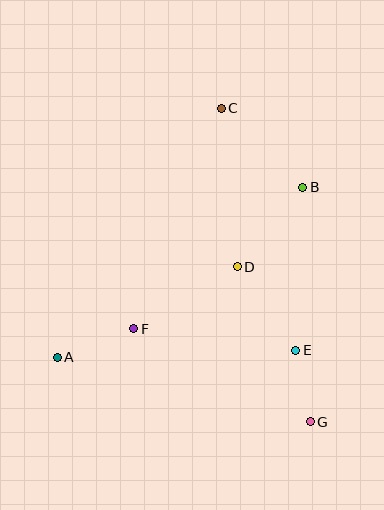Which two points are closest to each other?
Points E and G are closest to each other.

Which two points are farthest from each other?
Points C and G are farthest from each other.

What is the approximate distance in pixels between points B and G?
The distance between B and G is approximately 235 pixels.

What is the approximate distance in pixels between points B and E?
The distance between B and E is approximately 163 pixels.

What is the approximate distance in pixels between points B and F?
The distance between B and F is approximately 220 pixels.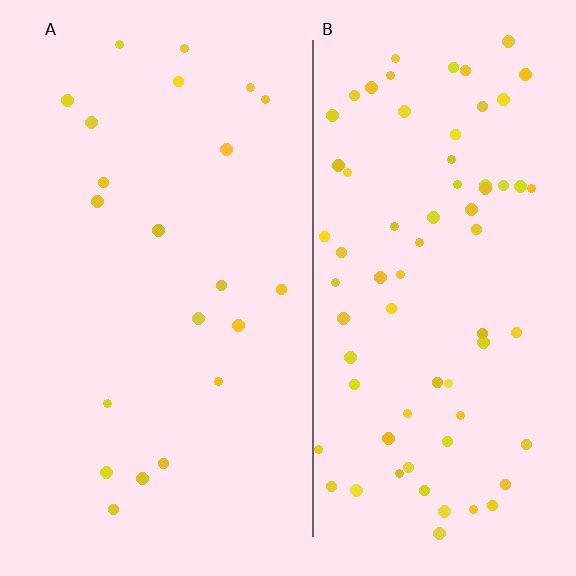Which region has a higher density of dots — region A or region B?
B (the right).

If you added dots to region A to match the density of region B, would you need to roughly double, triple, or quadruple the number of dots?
Approximately triple.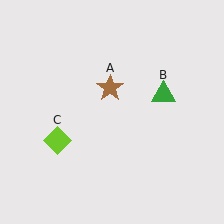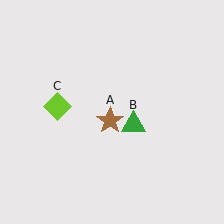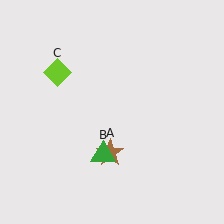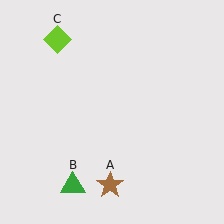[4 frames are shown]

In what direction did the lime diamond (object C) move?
The lime diamond (object C) moved up.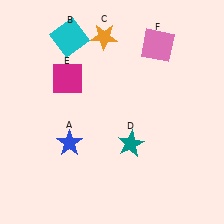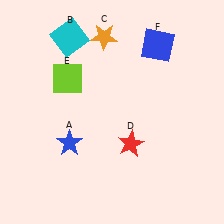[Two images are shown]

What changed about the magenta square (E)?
In Image 1, E is magenta. In Image 2, it changed to lime.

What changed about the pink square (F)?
In Image 1, F is pink. In Image 2, it changed to blue.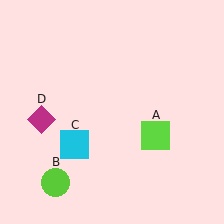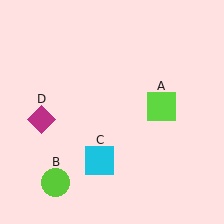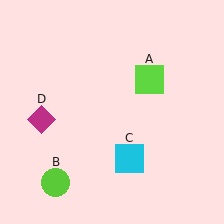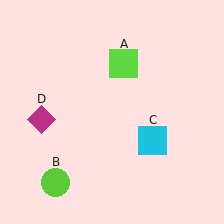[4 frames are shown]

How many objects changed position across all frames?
2 objects changed position: lime square (object A), cyan square (object C).